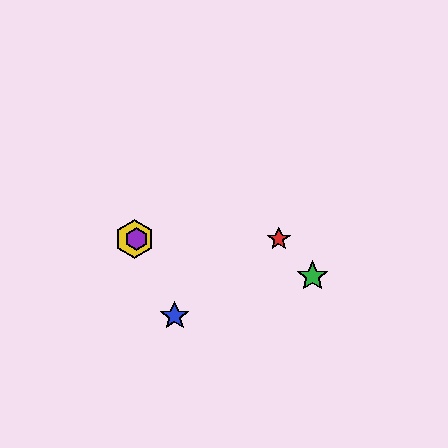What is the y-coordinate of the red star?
The red star is at y≈239.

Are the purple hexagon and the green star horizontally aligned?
No, the purple hexagon is at y≈239 and the green star is at y≈276.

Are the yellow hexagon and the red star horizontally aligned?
Yes, both are at y≈239.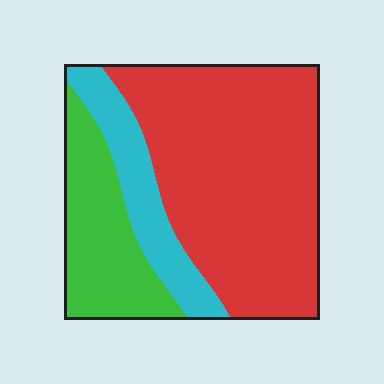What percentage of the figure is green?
Green covers 23% of the figure.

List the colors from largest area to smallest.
From largest to smallest: red, green, cyan.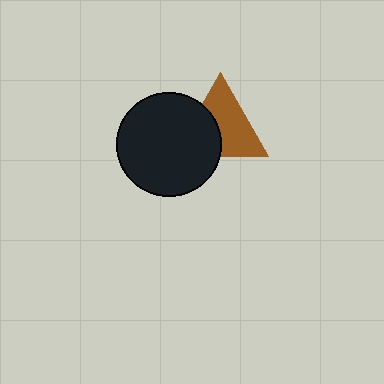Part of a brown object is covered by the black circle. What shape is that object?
It is a triangle.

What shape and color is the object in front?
The object in front is a black circle.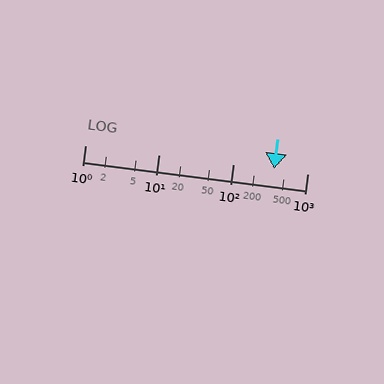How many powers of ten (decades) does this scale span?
The scale spans 3 decades, from 1 to 1000.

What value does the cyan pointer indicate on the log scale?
The pointer indicates approximately 360.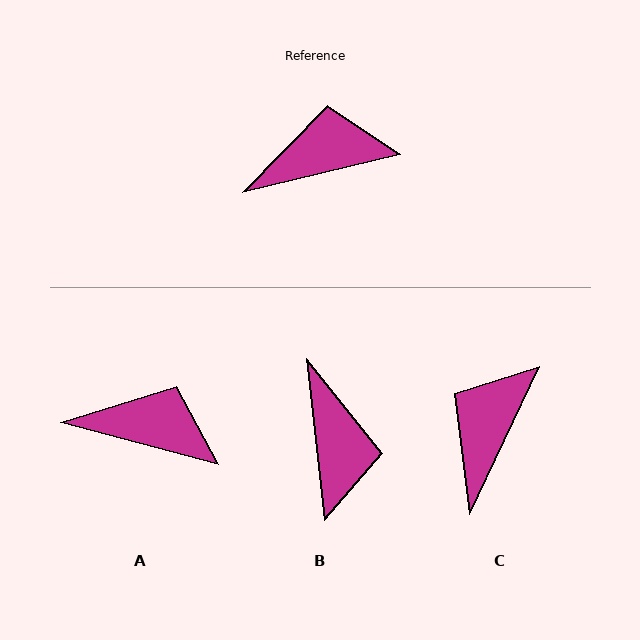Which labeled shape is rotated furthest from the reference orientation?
B, about 97 degrees away.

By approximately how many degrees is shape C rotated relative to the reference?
Approximately 52 degrees counter-clockwise.